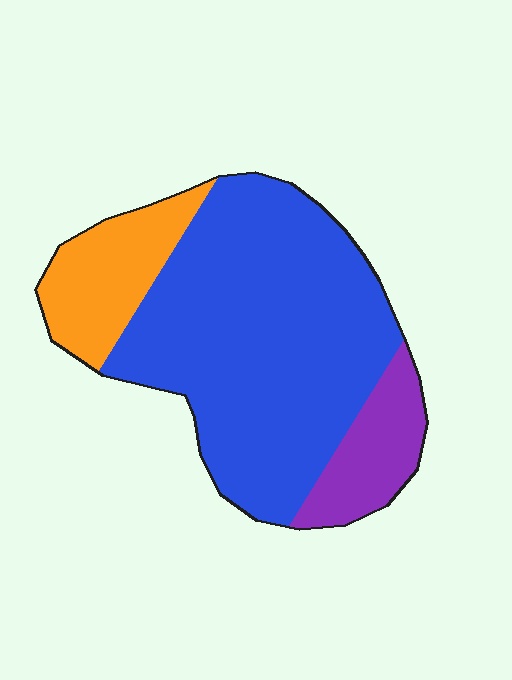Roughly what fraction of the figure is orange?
Orange takes up between a sixth and a third of the figure.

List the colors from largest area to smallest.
From largest to smallest: blue, orange, purple.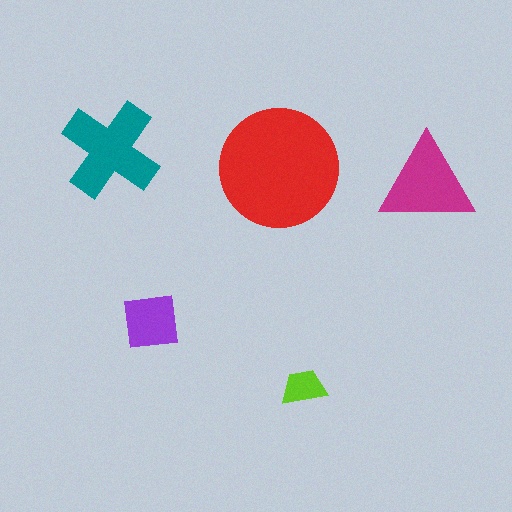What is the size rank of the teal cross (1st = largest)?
2nd.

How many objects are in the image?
There are 5 objects in the image.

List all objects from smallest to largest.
The lime trapezoid, the purple square, the magenta triangle, the teal cross, the red circle.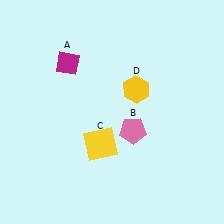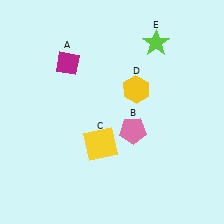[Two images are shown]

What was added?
A lime star (E) was added in Image 2.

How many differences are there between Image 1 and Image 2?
There is 1 difference between the two images.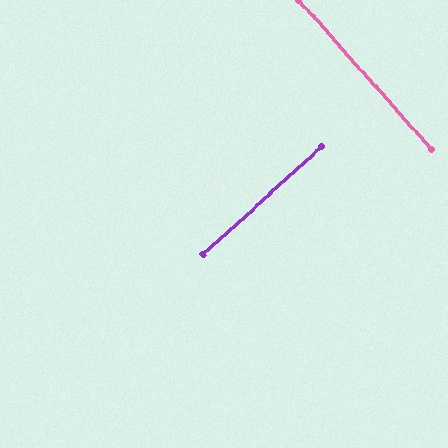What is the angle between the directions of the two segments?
Approximately 89 degrees.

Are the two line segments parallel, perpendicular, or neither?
Perpendicular — they meet at approximately 89°.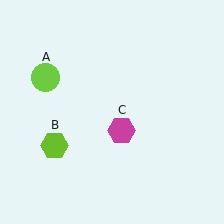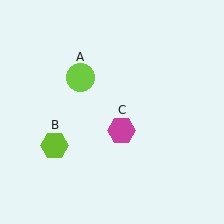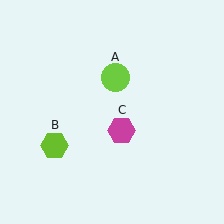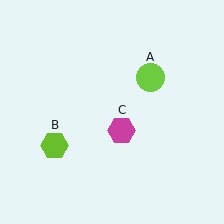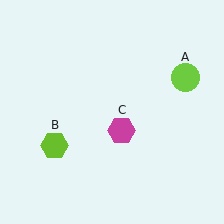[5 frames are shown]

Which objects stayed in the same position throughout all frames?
Lime hexagon (object B) and magenta hexagon (object C) remained stationary.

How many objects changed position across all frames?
1 object changed position: lime circle (object A).